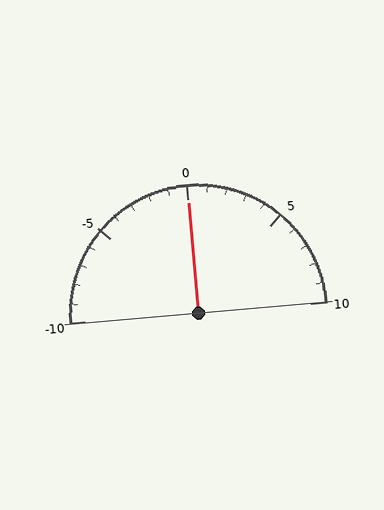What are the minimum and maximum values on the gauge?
The gauge ranges from -10 to 10.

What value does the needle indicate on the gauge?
The needle indicates approximately 0.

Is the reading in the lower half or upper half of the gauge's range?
The reading is in the upper half of the range (-10 to 10).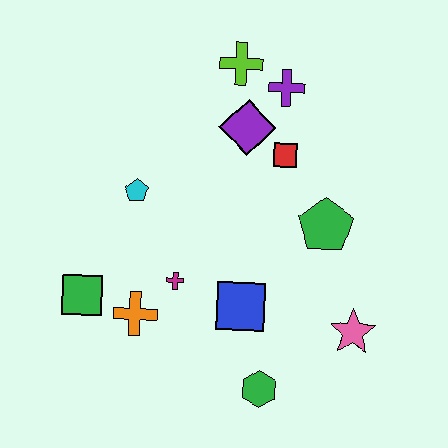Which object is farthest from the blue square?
The lime cross is farthest from the blue square.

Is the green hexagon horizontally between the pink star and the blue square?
Yes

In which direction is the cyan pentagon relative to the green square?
The cyan pentagon is above the green square.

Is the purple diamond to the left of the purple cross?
Yes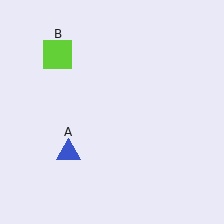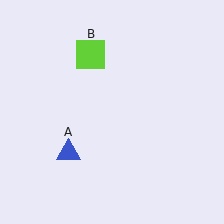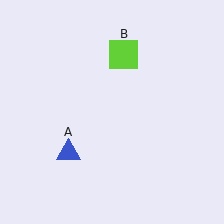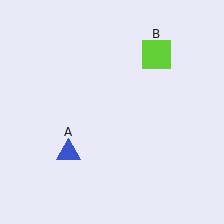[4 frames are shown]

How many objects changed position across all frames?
1 object changed position: lime square (object B).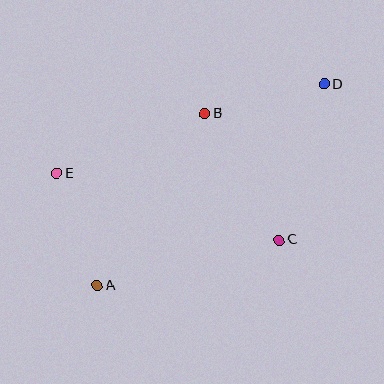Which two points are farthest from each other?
Points A and D are farthest from each other.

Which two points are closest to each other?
Points A and E are closest to each other.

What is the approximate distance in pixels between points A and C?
The distance between A and C is approximately 188 pixels.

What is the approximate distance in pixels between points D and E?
The distance between D and E is approximately 282 pixels.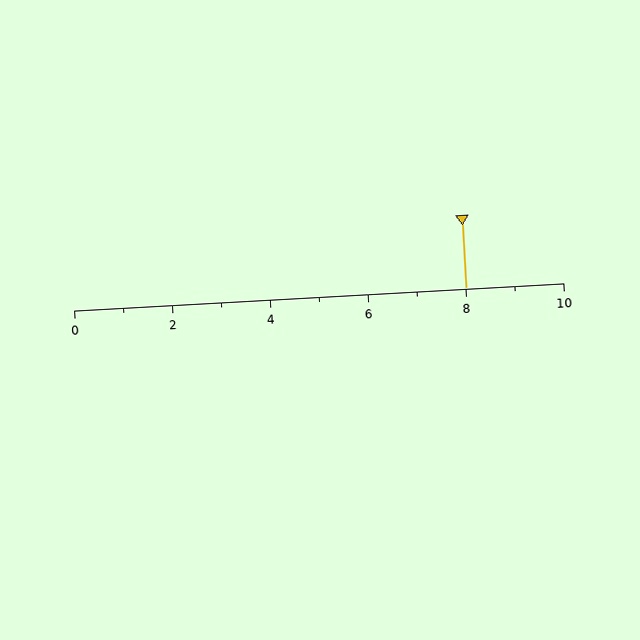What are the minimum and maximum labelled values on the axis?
The axis runs from 0 to 10.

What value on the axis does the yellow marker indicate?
The marker indicates approximately 8.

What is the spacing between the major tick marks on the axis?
The major ticks are spaced 2 apart.